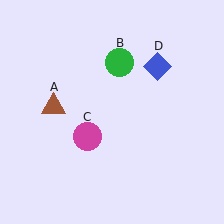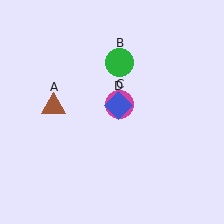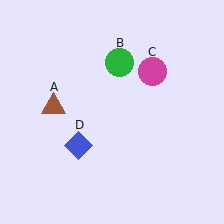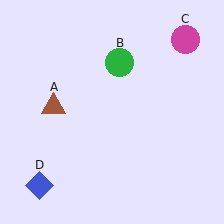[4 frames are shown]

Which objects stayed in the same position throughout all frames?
Brown triangle (object A) and green circle (object B) remained stationary.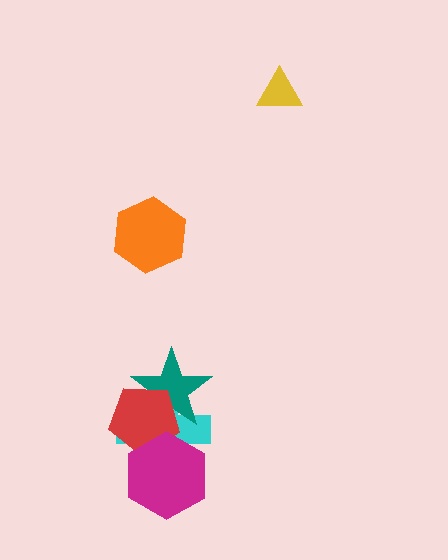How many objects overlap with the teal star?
2 objects overlap with the teal star.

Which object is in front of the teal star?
The red pentagon is in front of the teal star.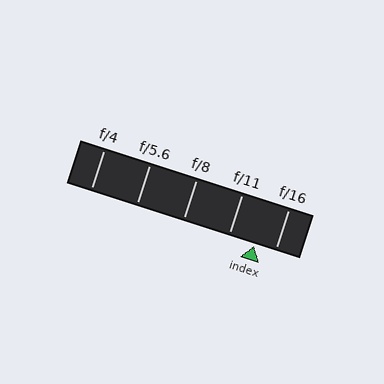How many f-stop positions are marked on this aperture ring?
There are 5 f-stop positions marked.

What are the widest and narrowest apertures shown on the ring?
The widest aperture shown is f/4 and the narrowest is f/16.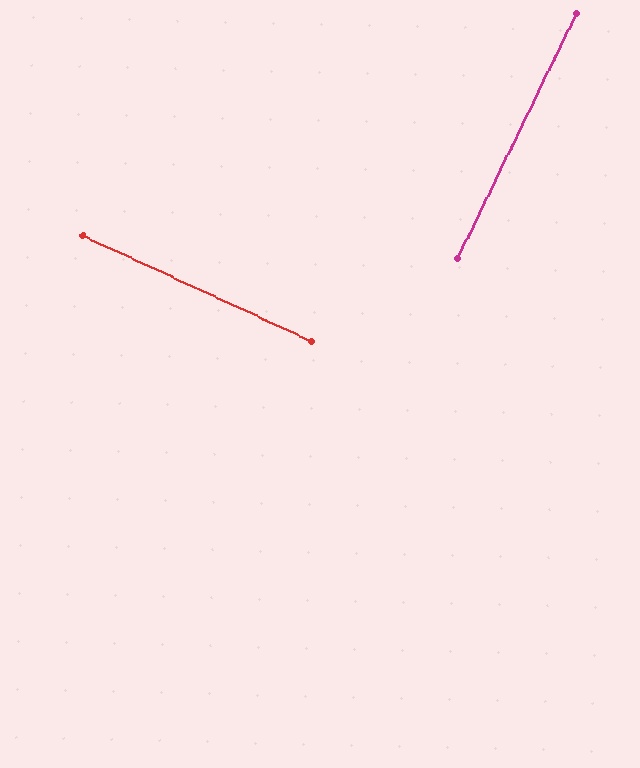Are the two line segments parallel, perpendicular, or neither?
Perpendicular — they meet at approximately 89°.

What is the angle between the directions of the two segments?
Approximately 89 degrees.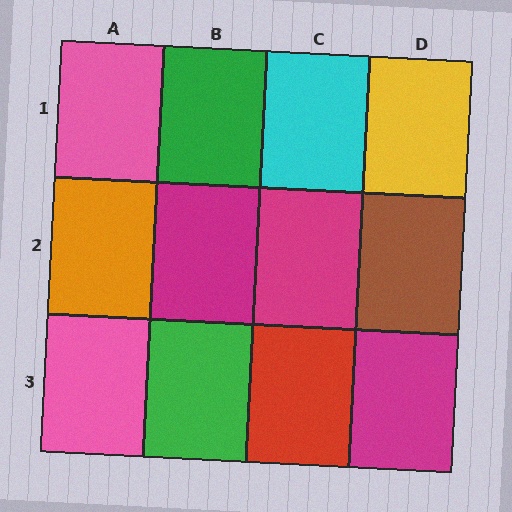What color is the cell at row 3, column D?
Magenta.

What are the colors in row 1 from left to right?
Pink, green, cyan, yellow.